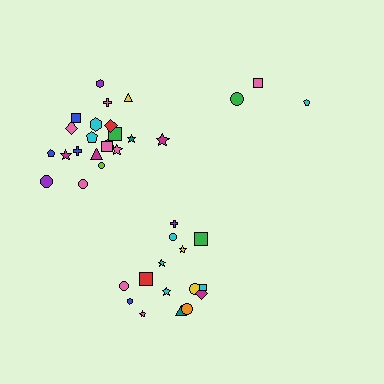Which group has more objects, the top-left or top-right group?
The top-left group.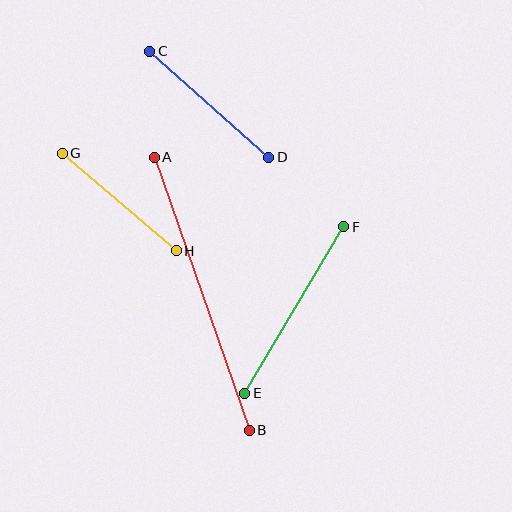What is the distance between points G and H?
The distance is approximately 150 pixels.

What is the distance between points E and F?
The distance is approximately 194 pixels.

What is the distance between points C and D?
The distance is approximately 159 pixels.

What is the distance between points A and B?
The distance is approximately 289 pixels.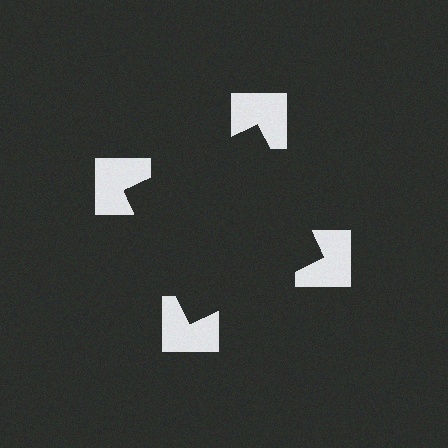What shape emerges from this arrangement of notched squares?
An illusory square — its edges are inferred from the aligned wedge cuts in the notched squares, not physically drawn.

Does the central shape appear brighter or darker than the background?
It typically appears slightly darker than the background, even though no actual brightness change is drawn.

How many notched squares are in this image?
There are 4 — one at each vertex of the illusory square.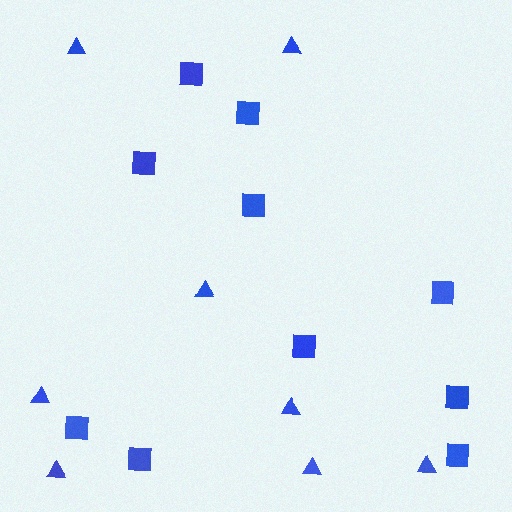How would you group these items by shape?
There are 2 groups: one group of squares (10) and one group of triangles (8).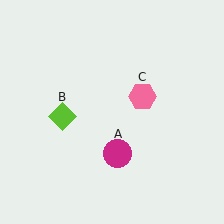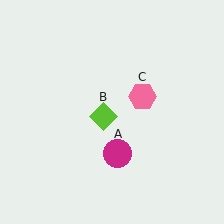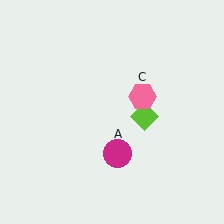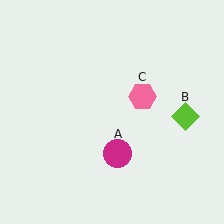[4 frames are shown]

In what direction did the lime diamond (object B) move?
The lime diamond (object B) moved right.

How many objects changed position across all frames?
1 object changed position: lime diamond (object B).